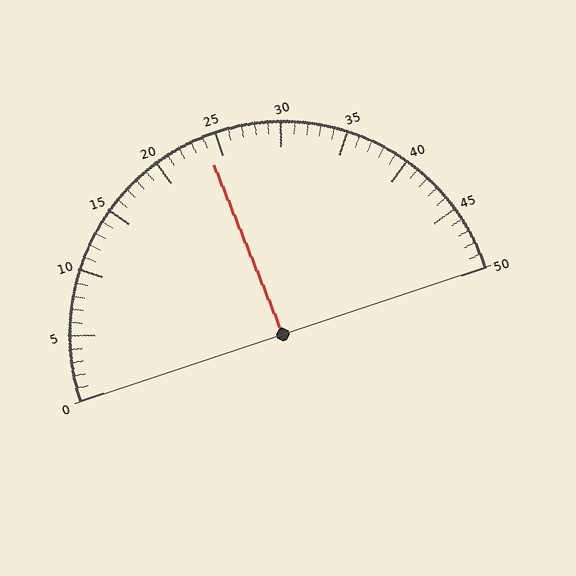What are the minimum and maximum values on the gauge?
The gauge ranges from 0 to 50.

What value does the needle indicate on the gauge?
The needle indicates approximately 24.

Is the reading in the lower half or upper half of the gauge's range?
The reading is in the lower half of the range (0 to 50).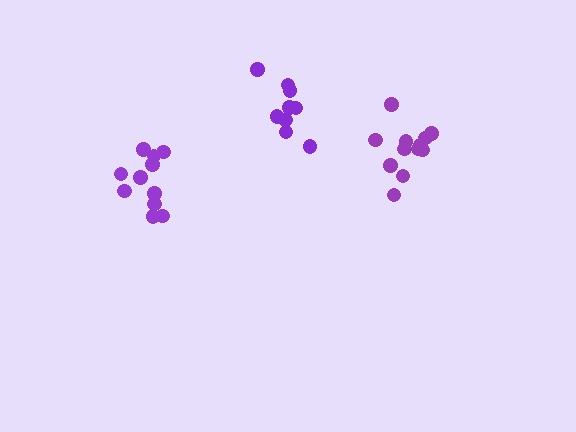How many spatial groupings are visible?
There are 3 spatial groupings.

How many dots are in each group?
Group 1: 12 dots, Group 2: 11 dots, Group 3: 9 dots (32 total).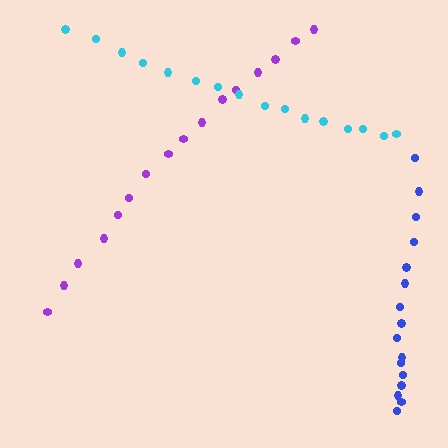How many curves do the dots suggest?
There are 3 distinct paths.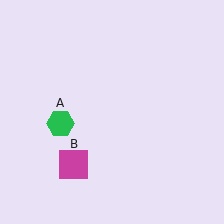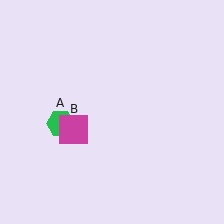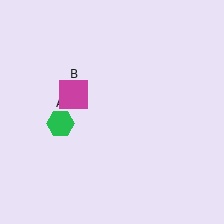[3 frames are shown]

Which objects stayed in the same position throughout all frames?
Green hexagon (object A) remained stationary.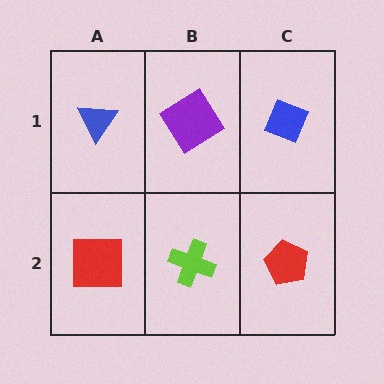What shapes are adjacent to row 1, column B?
A lime cross (row 2, column B), a blue triangle (row 1, column A), a blue diamond (row 1, column C).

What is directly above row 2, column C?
A blue diamond.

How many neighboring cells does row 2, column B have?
3.